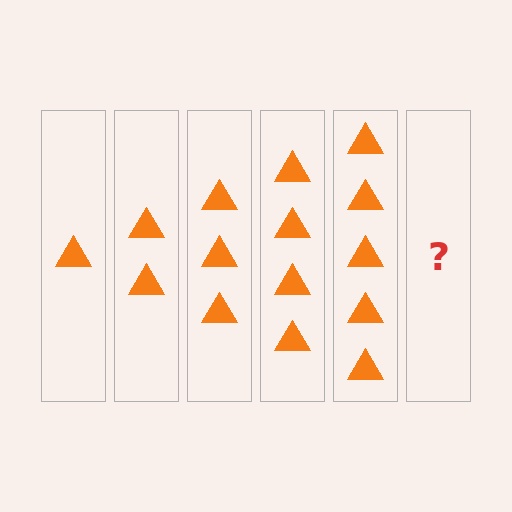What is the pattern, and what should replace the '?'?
The pattern is that each step adds one more triangle. The '?' should be 6 triangles.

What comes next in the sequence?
The next element should be 6 triangles.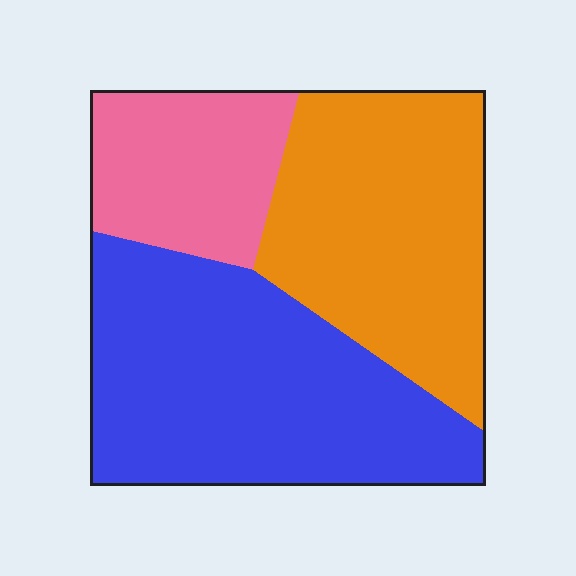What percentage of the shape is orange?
Orange covers 36% of the shape.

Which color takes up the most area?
Blue, at roughly 45%.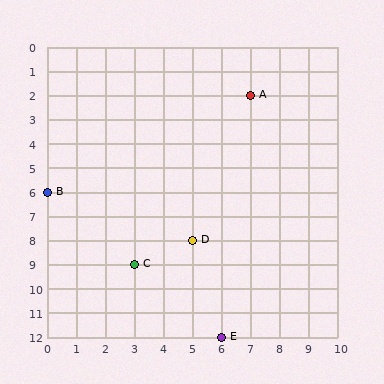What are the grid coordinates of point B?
Point B is at grid coordinates (0, 6).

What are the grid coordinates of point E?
Point E is at grid coordinates (6, 12).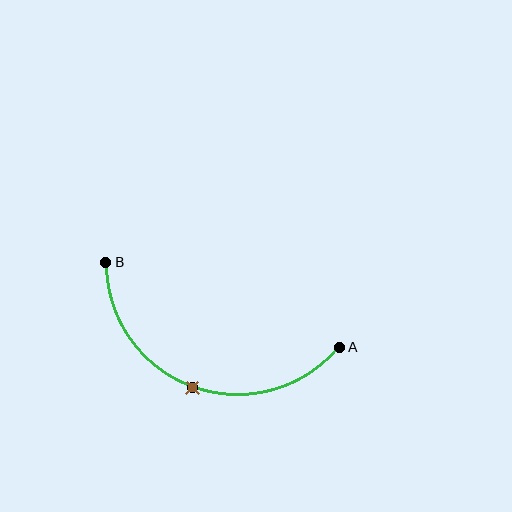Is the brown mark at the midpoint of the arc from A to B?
Yes. The brown mark lies on the arc at equal arc-length from both A and B — it is the arc midpoint.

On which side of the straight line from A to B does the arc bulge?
The arc bulges below the straight line connecting A and B.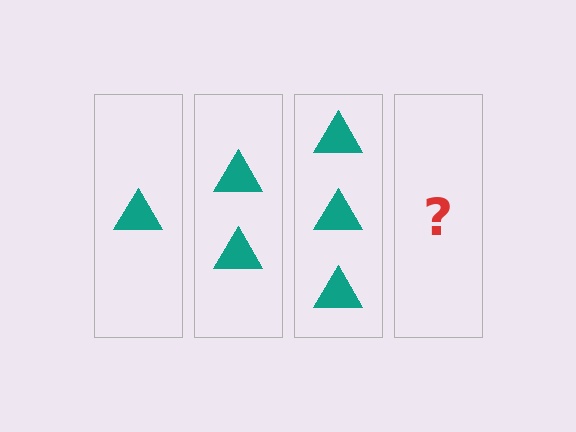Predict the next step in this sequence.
The next step is 4 triangles.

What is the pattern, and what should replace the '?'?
The pattern is that each step adds one more triangle. The '?' should be 4 triangles.